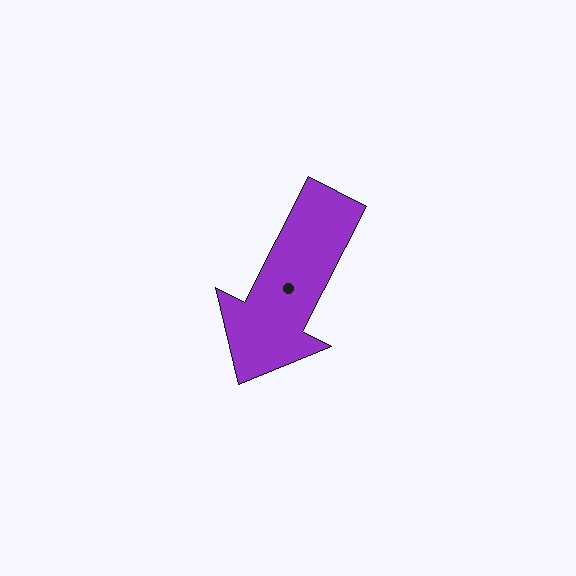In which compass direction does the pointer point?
Southwest.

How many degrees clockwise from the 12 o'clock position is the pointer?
Approximately 207 degrees.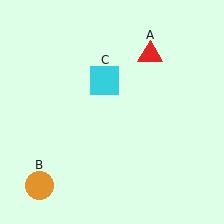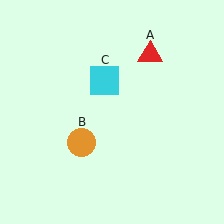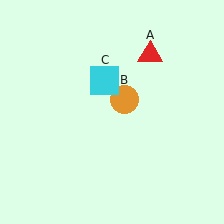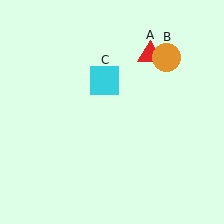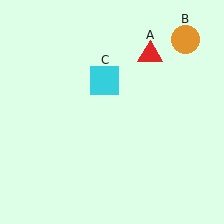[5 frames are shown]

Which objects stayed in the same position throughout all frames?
Red triangle (object A) and cyan square (object C) remained stationary.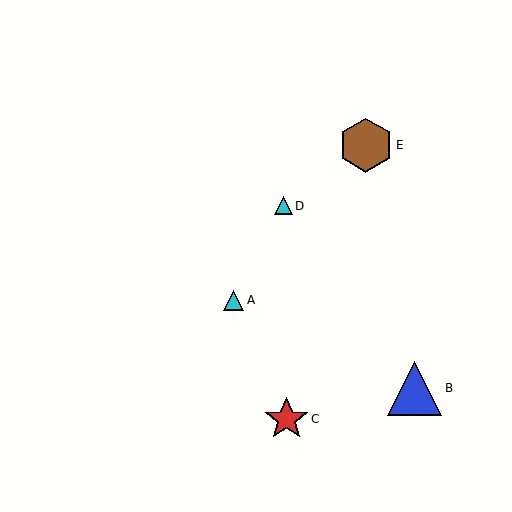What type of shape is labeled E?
Shape E is a brown hexagon.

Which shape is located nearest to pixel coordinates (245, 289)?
The cyan triangle (labeled A) at (234, 300) is nearest to that location.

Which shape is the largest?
The blue triangle (labeled B) is the largest.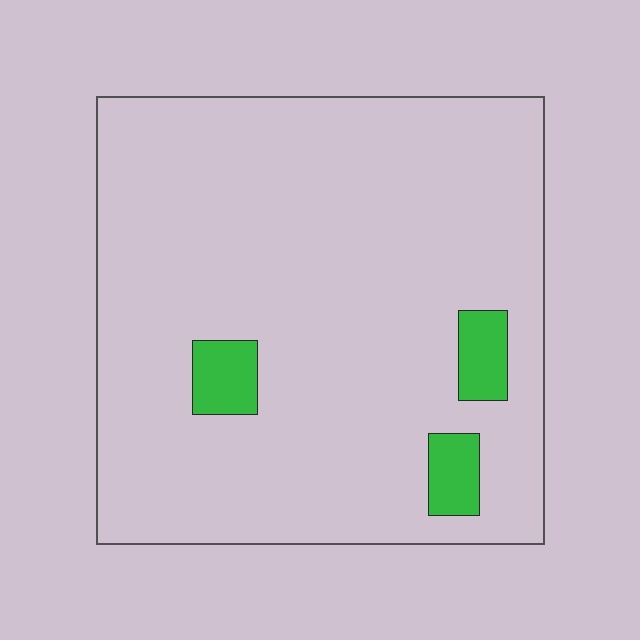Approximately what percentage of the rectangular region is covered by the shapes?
Approximately 5%.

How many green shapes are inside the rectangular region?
3.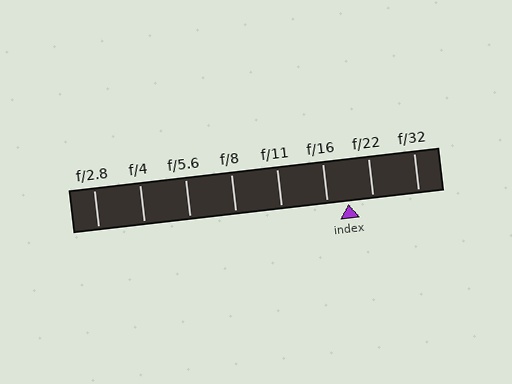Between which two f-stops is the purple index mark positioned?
The index mark is between f/16 and f/22.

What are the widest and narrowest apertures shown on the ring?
The widest aperture shown is f/2.8 and the narrowest is f/32.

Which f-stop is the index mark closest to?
The index mark is closest to f/16.